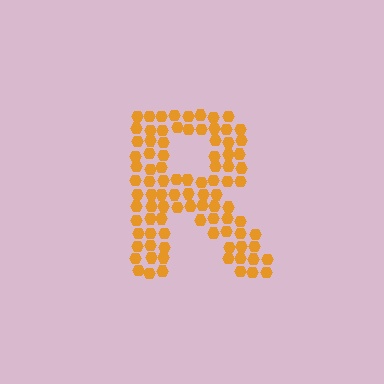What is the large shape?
The large shape is the letter R.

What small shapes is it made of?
It is made of small hexagons.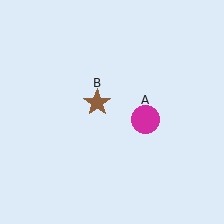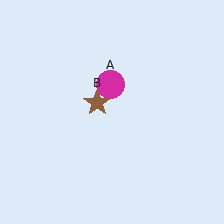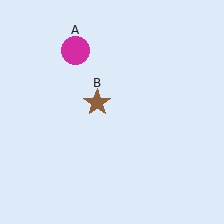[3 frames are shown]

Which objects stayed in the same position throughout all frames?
Brown star (object B) remained stationary.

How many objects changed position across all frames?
1 object changed position: magenta circle (object A).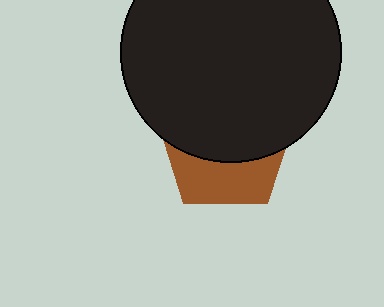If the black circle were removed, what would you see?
You would see the complete brown pentagon.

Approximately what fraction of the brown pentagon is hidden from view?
Roughly 62% of the brown pentagon is hidden behind the black circle.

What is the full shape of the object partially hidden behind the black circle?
The partially hidden object is a brown pentagon.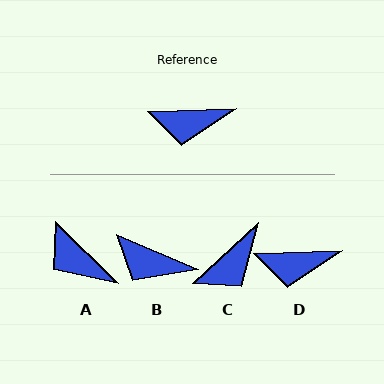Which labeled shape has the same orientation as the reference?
D.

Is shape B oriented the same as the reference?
No, it is off by about 25 degrees.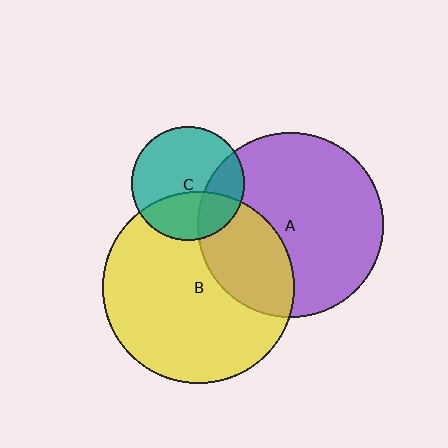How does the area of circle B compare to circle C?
Approximately 2.8 times.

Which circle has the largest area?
Circle B (yellow).